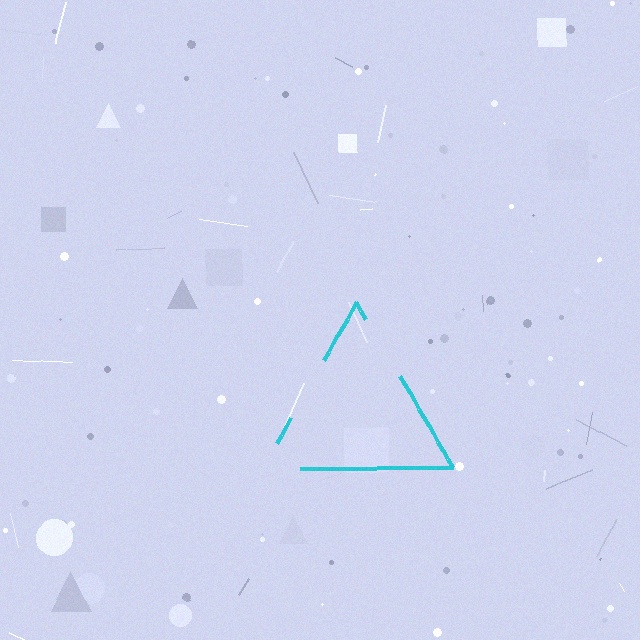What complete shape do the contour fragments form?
The contour fragments form a triangle.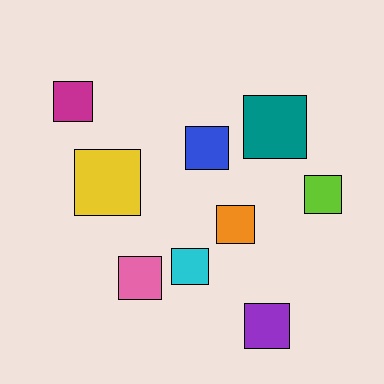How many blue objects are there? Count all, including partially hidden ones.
There is 1 blue object.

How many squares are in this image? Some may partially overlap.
There are 9 squares.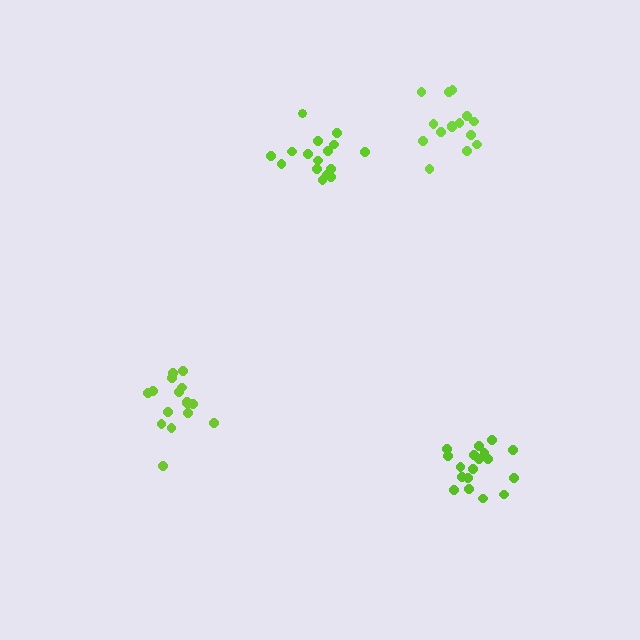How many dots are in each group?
Group 1: 18 dots, Group 2: 17 dots, Group 3: 15 dots, Group 4: 16 dots (66 total).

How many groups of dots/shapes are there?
There are 4 groups.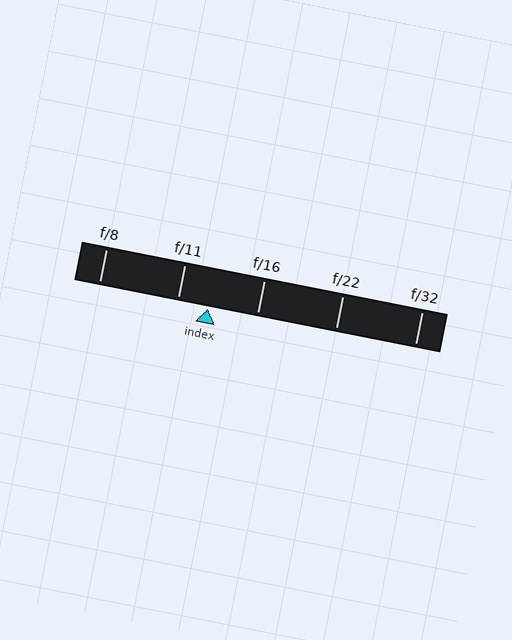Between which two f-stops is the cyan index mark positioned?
The index mark is between f/11 and f/16.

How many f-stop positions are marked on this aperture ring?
There are 5 f-stop positions marked.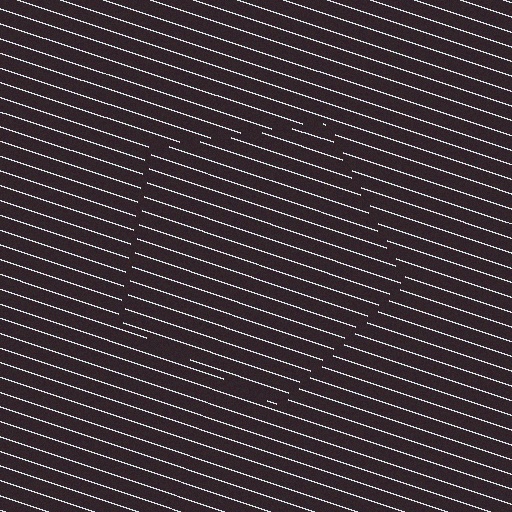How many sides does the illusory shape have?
5 sides — the line-ends trace a pentagon.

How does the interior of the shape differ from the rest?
The interior of the shape contains the same grating, shifted by half a period — the contour is defined by the phase discontinuity where line-ends from the inner and outer gratings abut.